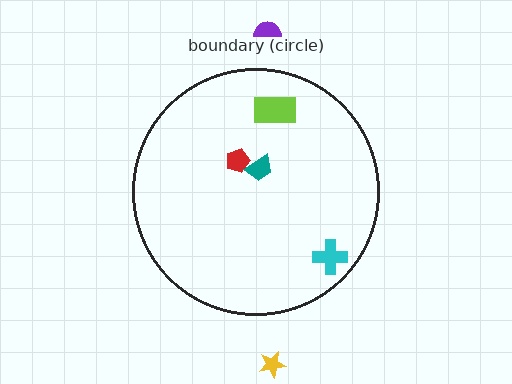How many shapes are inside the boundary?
4 inside, 2 outside.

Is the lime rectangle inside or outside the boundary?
Inside.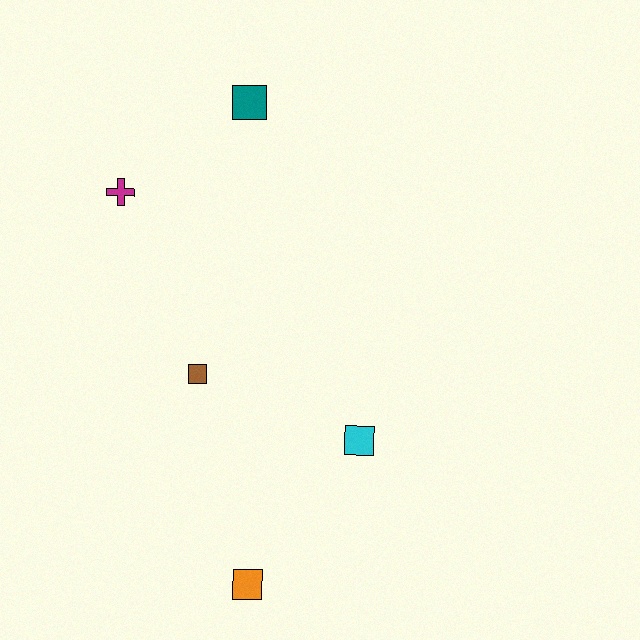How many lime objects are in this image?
There are no lime objects.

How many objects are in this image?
There are 5 objects.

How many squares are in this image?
There are 4 squares.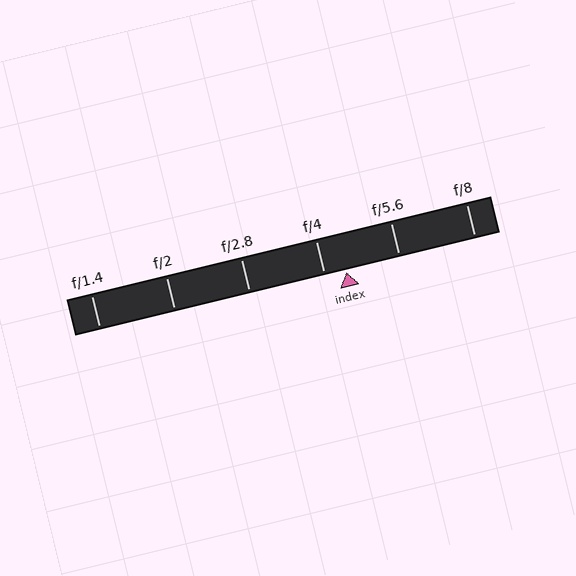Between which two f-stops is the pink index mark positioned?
The index mark is between f/4 and f/5.6.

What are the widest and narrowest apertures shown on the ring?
The widest aperture shown is f/1.4 and the narrowest is f/8.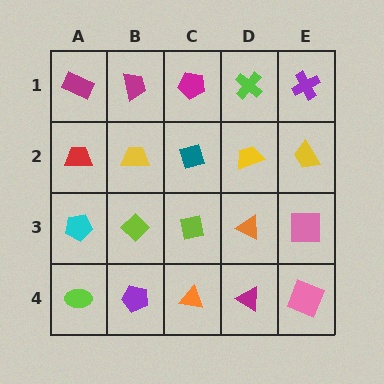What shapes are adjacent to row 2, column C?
A magenta pentagon (row 1, column C), a lime square (row 3, column C), a yellow trapezoid (row 2, column B), a yellow trapezoid (row 2, column D).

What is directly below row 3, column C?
An orange triangle.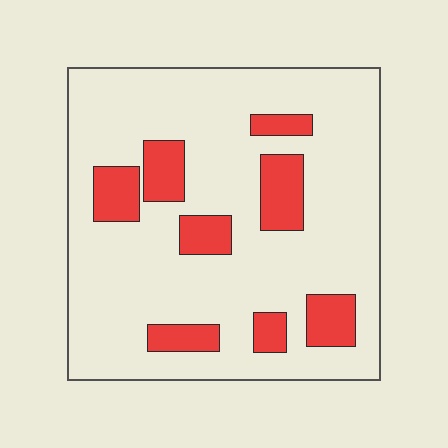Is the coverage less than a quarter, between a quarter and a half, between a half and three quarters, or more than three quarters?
Less than a quarter.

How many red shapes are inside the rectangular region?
8.